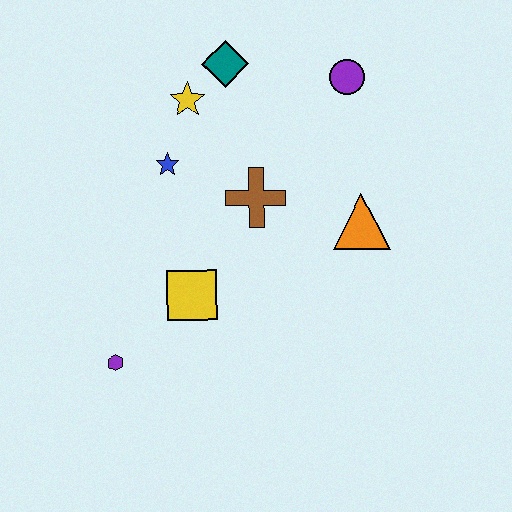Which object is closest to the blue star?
The yellow star is closest to the blue star.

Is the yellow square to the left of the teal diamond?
Yes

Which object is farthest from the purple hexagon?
The purple circle is farthest from the purple hexagon.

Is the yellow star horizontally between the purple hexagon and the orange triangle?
Yes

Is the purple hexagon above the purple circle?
No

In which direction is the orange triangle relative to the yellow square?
The orange triangle is to the right of the yellow square.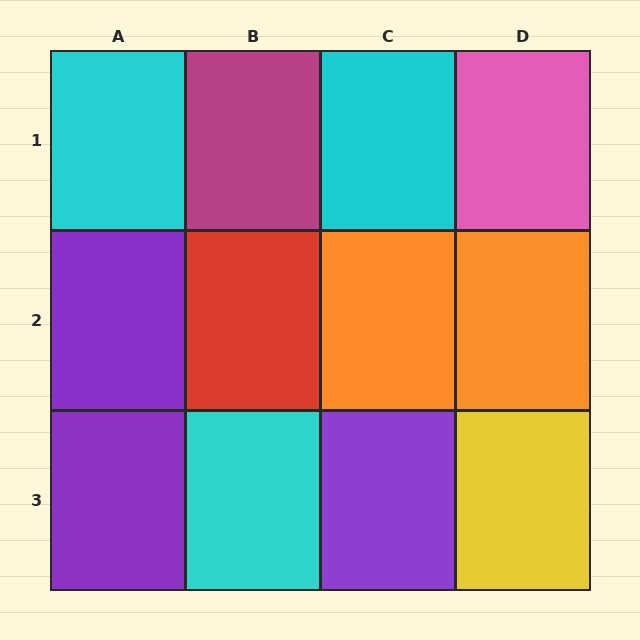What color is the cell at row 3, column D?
Yellow.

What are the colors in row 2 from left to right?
Purple, red, orange, orange.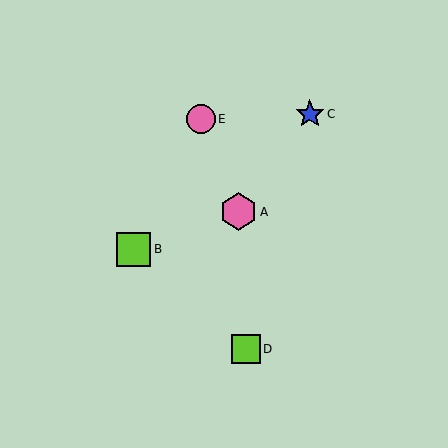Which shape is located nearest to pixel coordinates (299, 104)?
The blue star (labeled C) at (310, 114) is nearest to that location.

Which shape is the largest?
The pink hexagon (labeled A) is the largest.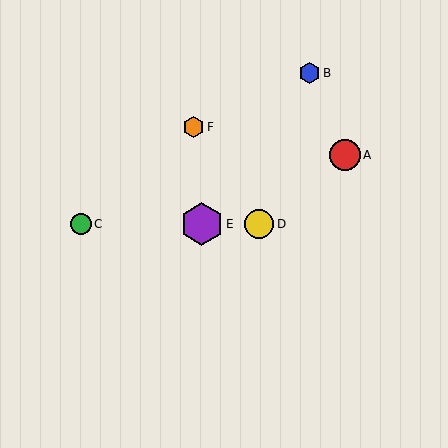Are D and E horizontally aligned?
Yes, both are at y≈224.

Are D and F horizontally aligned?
No, D is at y≈224 and F is at y≈127.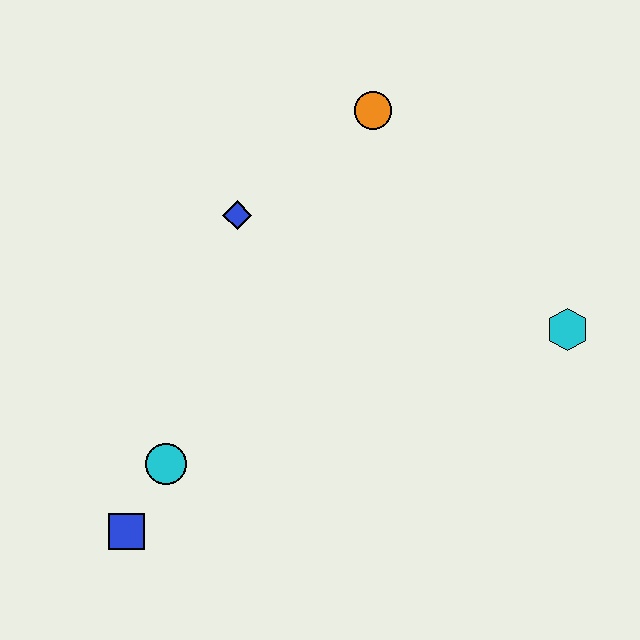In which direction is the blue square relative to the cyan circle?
The blue square is below the cyan circle.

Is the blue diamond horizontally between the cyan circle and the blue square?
No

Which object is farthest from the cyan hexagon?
The blue square is farthest from the cyan hexagon.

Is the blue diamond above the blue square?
Yes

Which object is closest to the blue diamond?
The orange circle is closest to the blue diamond.